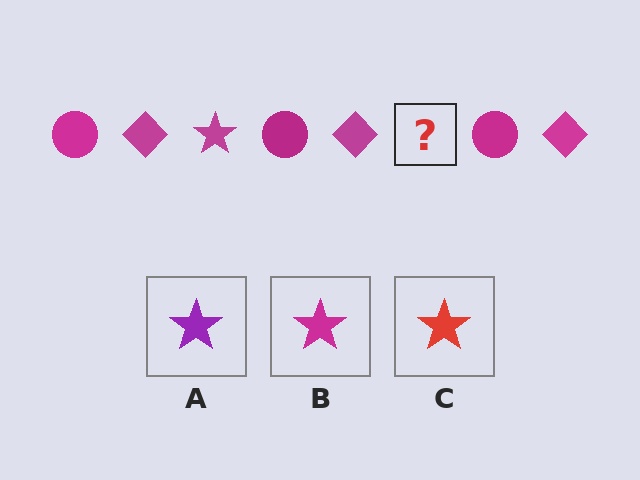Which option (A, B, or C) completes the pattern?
B.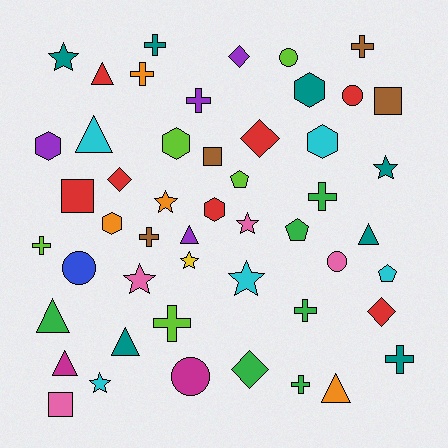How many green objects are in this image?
There are 6 green objects.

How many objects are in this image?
There are 50 objects.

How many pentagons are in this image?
There are 3 pentagons.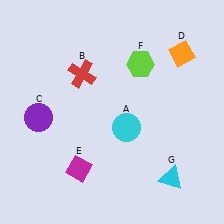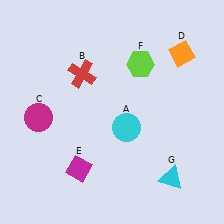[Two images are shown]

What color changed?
The circle (C) changed from purple in Image 1 to magenta in Image 2.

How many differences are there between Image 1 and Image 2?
There is 1 difference between the two images.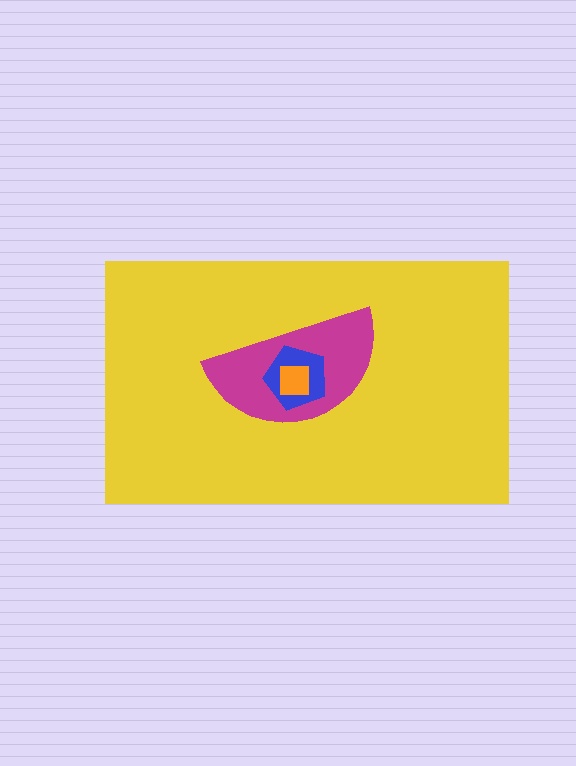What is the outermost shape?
The yellow rectangle.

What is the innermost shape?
The orange square.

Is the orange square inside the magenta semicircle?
Yes.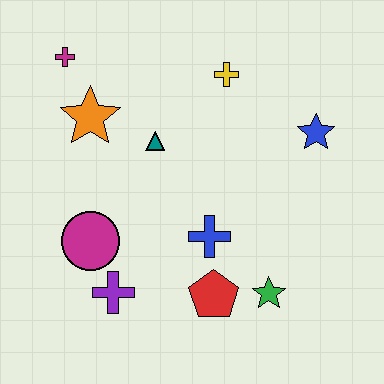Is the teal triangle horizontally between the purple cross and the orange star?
No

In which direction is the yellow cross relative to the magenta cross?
The yellow cross is to the right of the magenta cross.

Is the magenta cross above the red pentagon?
Yes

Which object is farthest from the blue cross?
The magenta cross is farthest from the blue cross.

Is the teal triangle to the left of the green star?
Yes